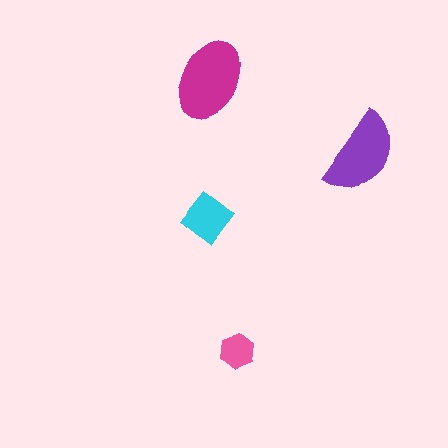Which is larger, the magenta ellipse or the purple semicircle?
The magenta ellipse.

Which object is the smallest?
The pink hexagon.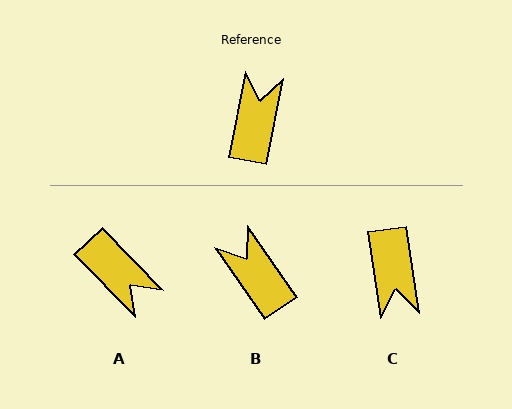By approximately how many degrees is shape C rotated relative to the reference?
Approximately 161 degrees clockwise.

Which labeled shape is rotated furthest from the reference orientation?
C, about 161 degrees away.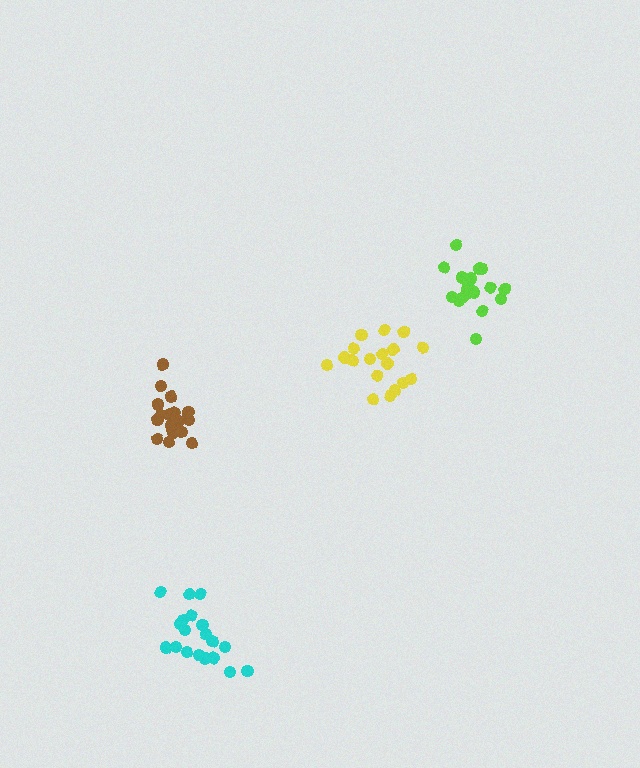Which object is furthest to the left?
The brown cluster is leftmost.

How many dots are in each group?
Group 1: 18 dots, Group 2: 19 dots, Group 3: 19 dots, Group 4: 19 dots (75 total).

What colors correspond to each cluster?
The clusters are colored: yellow, brown, cyan, lime.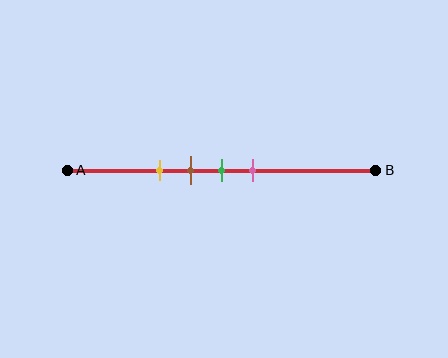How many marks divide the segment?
There are 4 marks dividing the segment.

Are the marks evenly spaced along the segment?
Yes, the marks are approximately evenly spaced.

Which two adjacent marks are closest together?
The brown and green marks are the closest adjacent pair.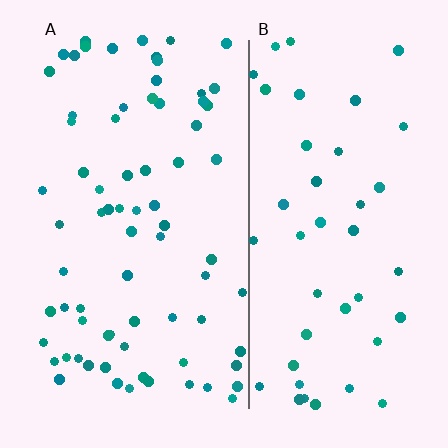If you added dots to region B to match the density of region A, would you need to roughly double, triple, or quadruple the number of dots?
Approximately double.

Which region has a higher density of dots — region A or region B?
A (the left).